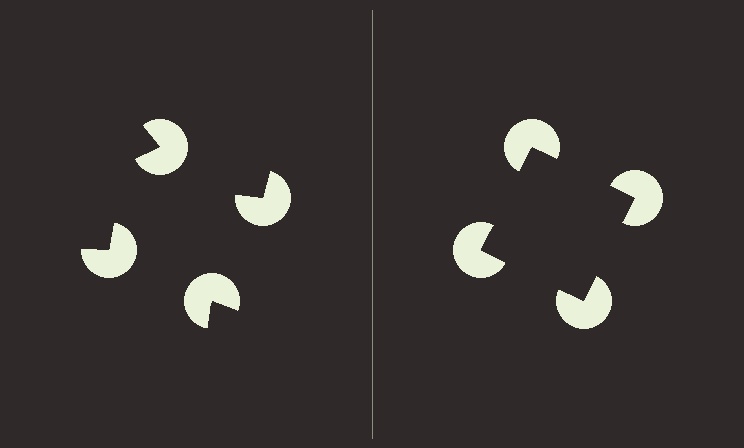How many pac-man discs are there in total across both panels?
8 — 4 on each side.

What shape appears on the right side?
An illusory square.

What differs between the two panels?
The pac-man discs are positioned identically on both sides; only the wedge orientations differ. On the right they align to a square; on the left they are misaligned.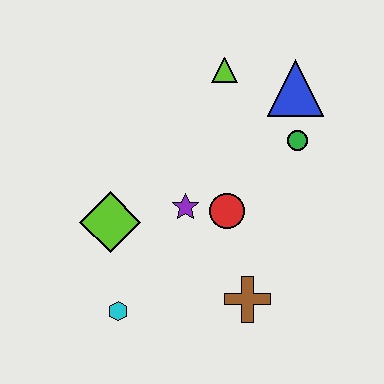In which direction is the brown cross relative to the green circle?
The brown cross is below the green circle.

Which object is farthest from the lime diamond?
The blue triangle is farthest from the lime diamond.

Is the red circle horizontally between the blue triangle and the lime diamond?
Yes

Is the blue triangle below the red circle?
No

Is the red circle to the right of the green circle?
No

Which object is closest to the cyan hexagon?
The lime diamond is closest to the cyan hexagon.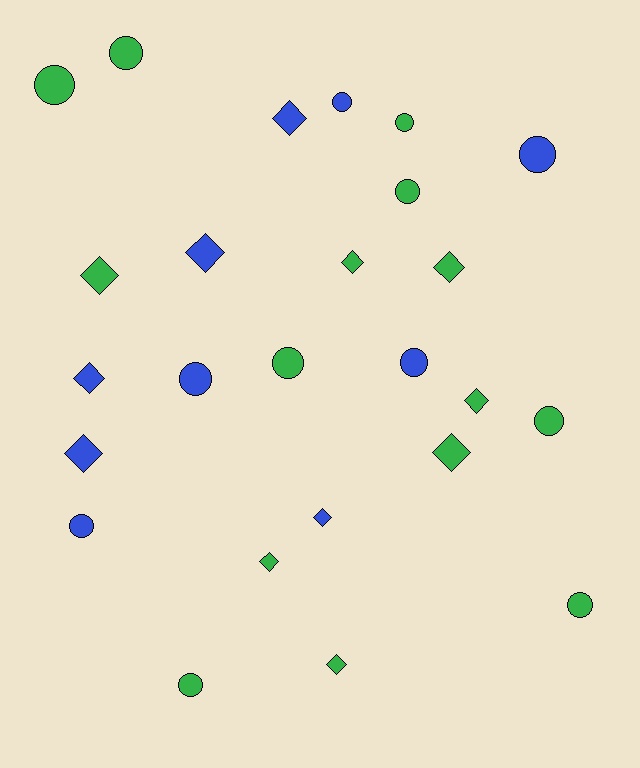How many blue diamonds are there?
There are 5 blue diamonds.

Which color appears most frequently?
Green, with 15 objects.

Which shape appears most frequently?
Circle, with 13 objects.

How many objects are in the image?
There are 25 objects.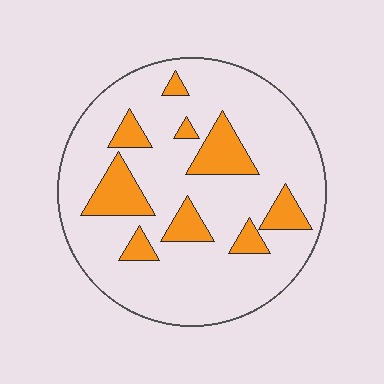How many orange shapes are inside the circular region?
9.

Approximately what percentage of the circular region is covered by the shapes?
Approximately 20%.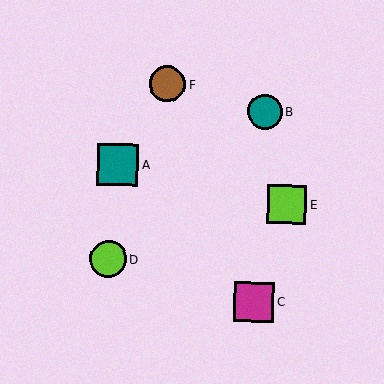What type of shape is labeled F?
Shape F is a brown circle.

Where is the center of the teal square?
The center of the teal square is at (118, 164).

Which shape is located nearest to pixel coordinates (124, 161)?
The teal square (labeled A) at (118, 164) is nearest to that location.